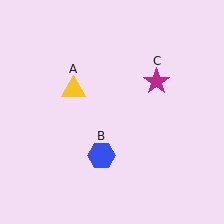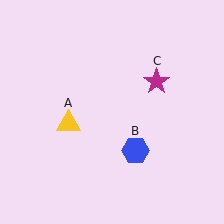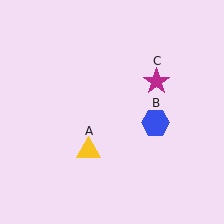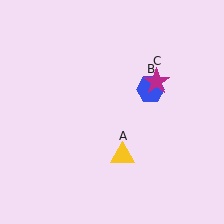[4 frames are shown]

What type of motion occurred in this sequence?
The yellow triangle (object A), blue hexagon (object B) rotated counterclockwise around the center of the scene.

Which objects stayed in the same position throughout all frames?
Magenta star (object C) remained stationary.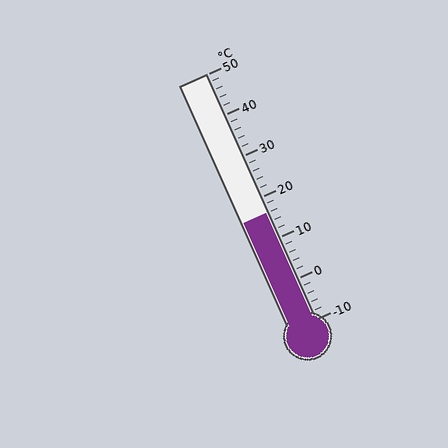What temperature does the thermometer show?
The thermometer shows approximately 16°C.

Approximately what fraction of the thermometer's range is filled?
The thermometer is filled to approximately 45% of its range.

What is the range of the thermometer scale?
The thermometer scale ranges from -10°C to 50°C.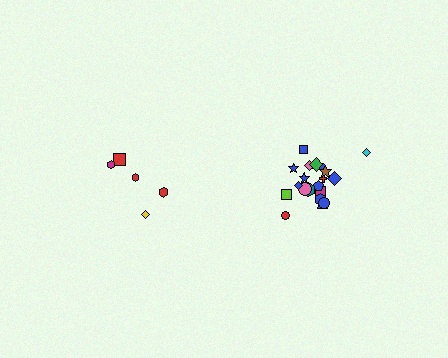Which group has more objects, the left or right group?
The right group.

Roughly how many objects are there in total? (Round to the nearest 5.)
Roughly 25 objects in total.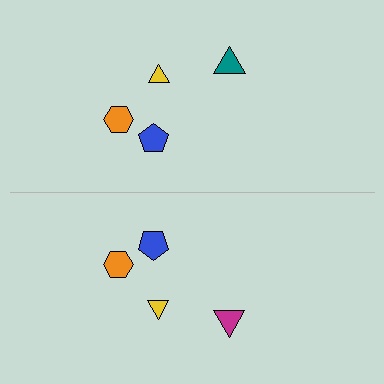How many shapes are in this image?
There are 8 shapes in this image.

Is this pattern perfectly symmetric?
No, the pattern is not perfectly symmetric. The magenta triangle on the bottom side breaks the symmetry — its mirror counterpart is teal.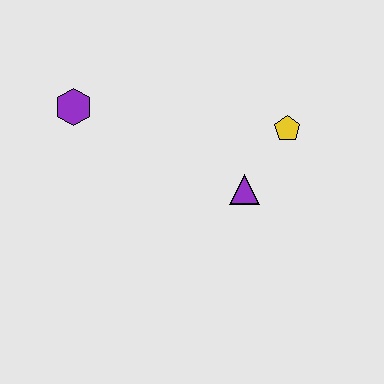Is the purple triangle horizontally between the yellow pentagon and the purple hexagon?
Yes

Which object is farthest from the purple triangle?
The purple hexagon is farthest from the purple triangle.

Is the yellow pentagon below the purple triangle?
No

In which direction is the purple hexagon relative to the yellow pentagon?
The purple hexagon is to the left of the yellow pentagon.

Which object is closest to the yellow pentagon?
The purple triangle is closest to the yellow pentagon.